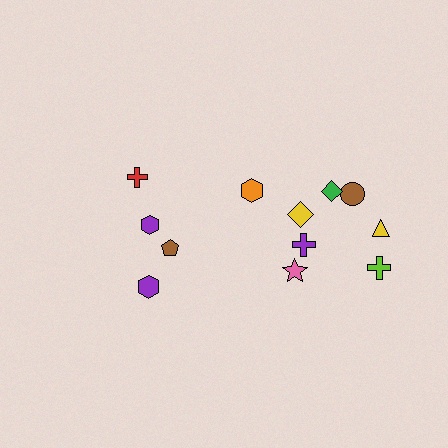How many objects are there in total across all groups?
There are 12 objects.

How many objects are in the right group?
There are 8 objects.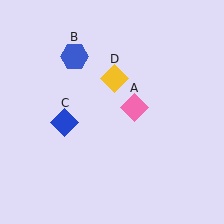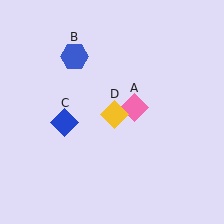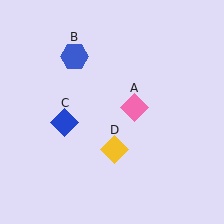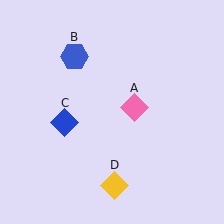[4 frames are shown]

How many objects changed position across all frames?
1 object changed position: yellow diamond (object D).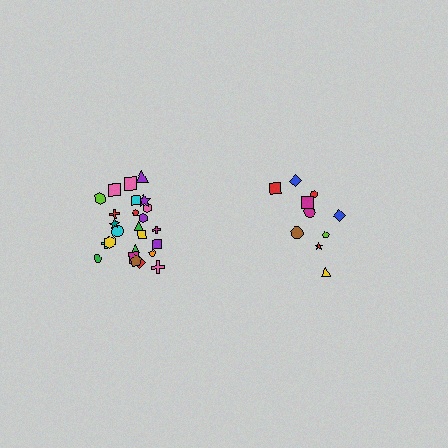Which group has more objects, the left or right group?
The left group.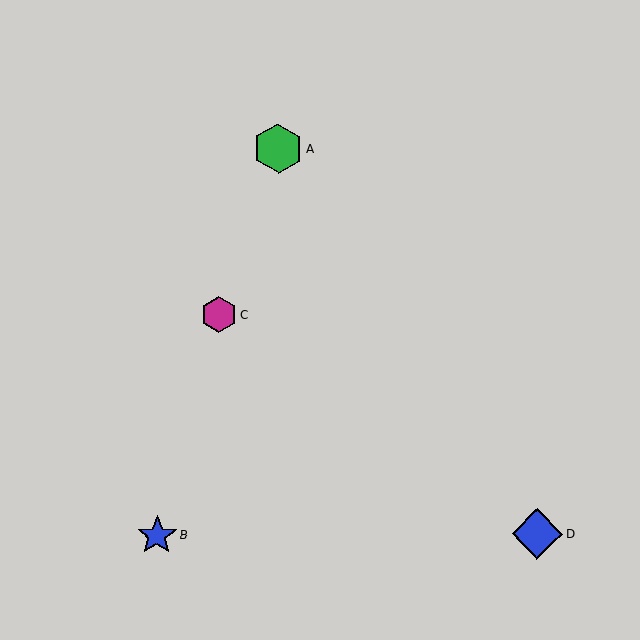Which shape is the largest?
The blue diamond (labeled D) is the largest.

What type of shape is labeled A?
Shape A is a green hexagon.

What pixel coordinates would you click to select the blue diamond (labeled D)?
Click at (537, 534) to select the blue diamond D.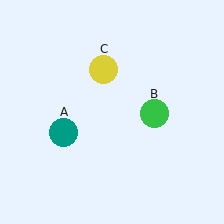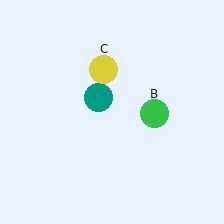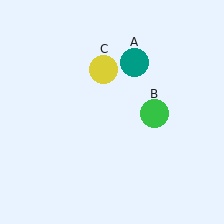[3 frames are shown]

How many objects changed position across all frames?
1 object changed position: teal circle (object A).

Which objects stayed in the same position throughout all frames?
Green circle (object B) and yellow circle (object C) remained stationary.